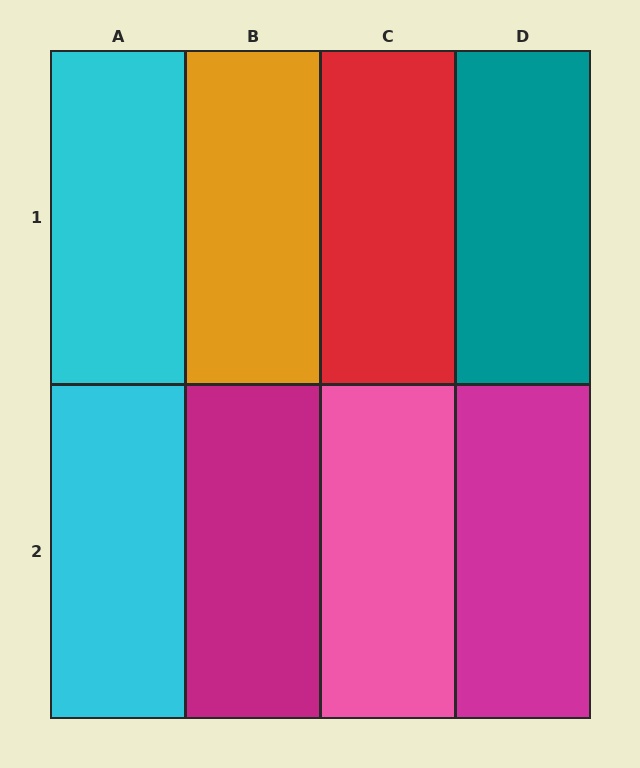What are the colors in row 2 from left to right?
Cyan, magenta, pink, magenta.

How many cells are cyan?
2 cells are cyan.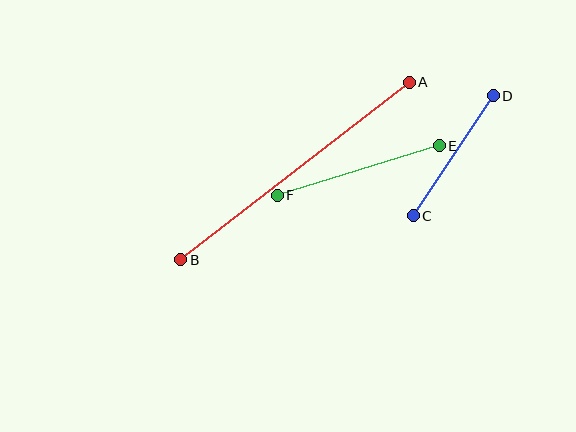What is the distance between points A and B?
The distance is approximately 289 pixels.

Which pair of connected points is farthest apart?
Points A and B are farthest apart.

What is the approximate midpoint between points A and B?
The midpoint is at approximately (295, 171) pixels.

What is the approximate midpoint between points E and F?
The midpoint is at approximately (358, 171) pixels.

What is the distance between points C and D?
The distance is approximately 144 pixels.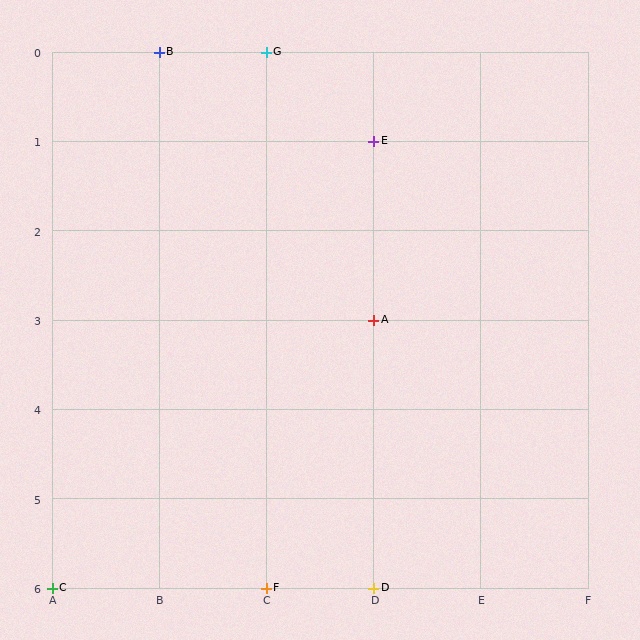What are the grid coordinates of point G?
Point G is at grid coordinates (C, 0).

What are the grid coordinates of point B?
Point B is at grid coordinates (B, 0).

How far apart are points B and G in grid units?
Points B and G are 1 column apart.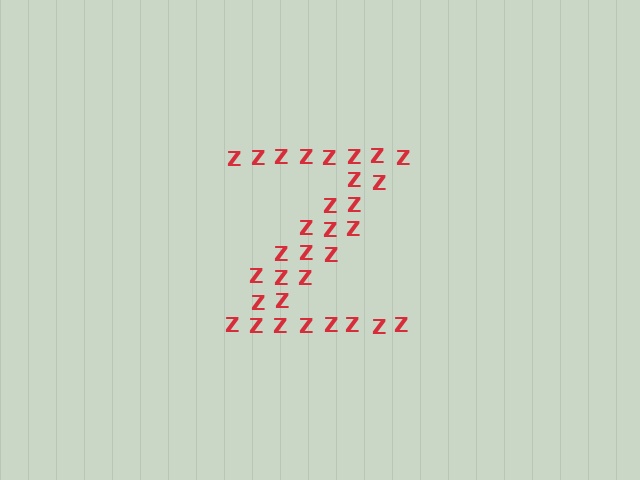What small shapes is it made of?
It is made of small letter Z's.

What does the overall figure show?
The overall figure shows the letter Z.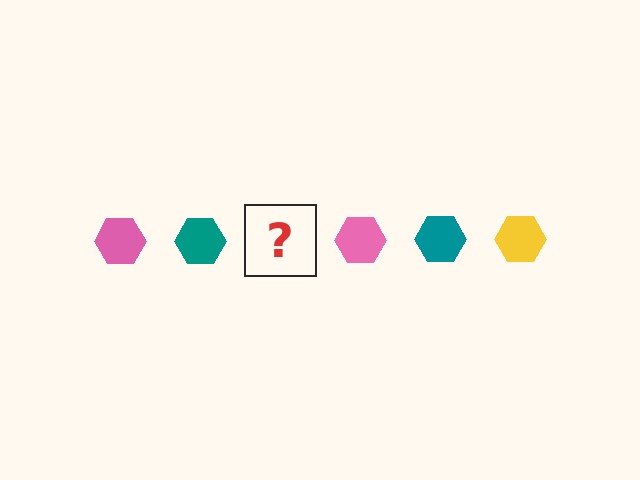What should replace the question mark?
The question mark should be replaced with a yellow hexagon.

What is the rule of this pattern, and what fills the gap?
The rule is that the pattern cycles through pink, teal, yellow hexagons. The gap should be filled with a yellow hexagon.